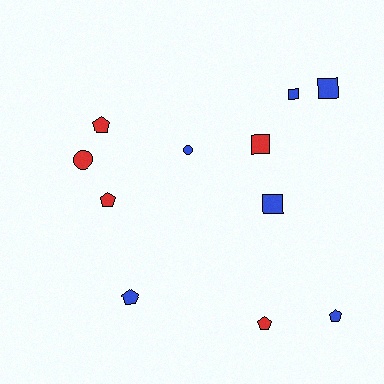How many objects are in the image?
There are 11 objects.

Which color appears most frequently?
Blue, with 6 objects.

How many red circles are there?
There is 1 red circle.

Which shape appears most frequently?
Pentagon, with 5 objects.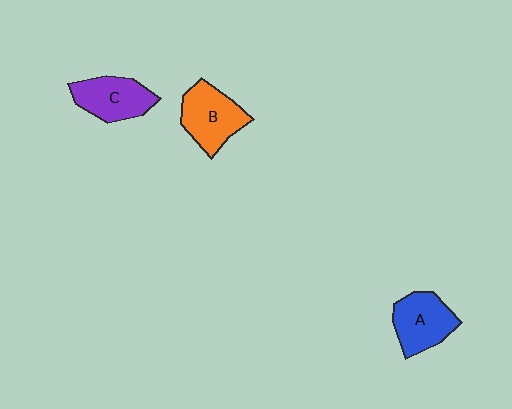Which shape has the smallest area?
Shape C (purple).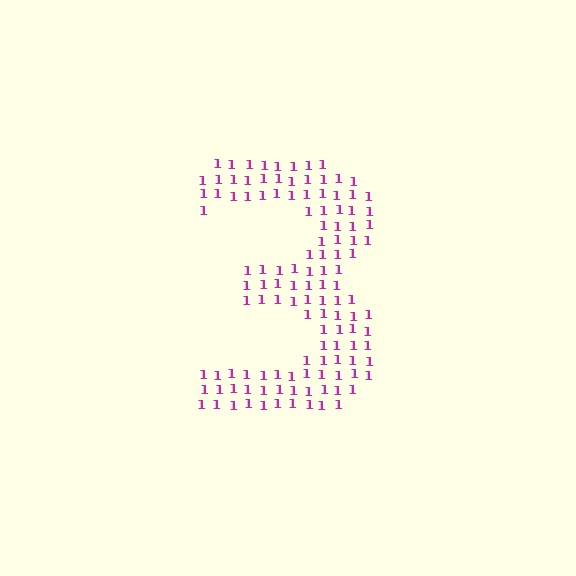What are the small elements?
The small elements are digit 1's.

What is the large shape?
The large shape is the digit 3.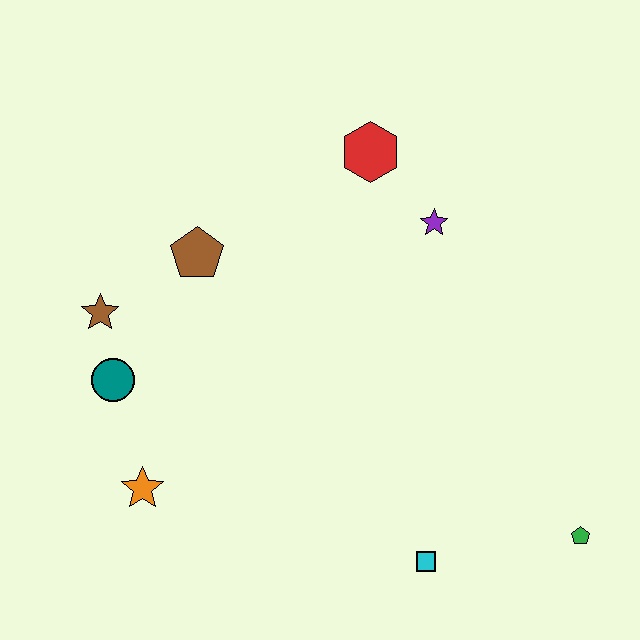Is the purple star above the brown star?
Yes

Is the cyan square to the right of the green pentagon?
No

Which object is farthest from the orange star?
The green pentagon is farthest from the orange star.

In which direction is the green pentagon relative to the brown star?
The green pentagon is to the right of the brown star.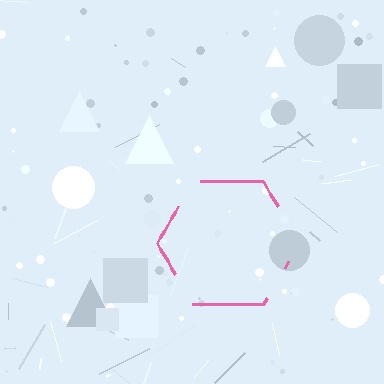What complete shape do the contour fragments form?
The contour fragments form a hexagon.